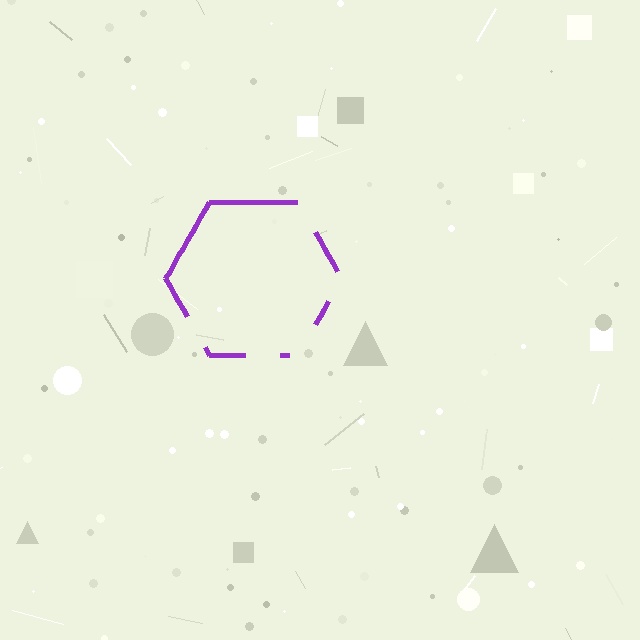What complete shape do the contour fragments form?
The contour fragments form a hexagon.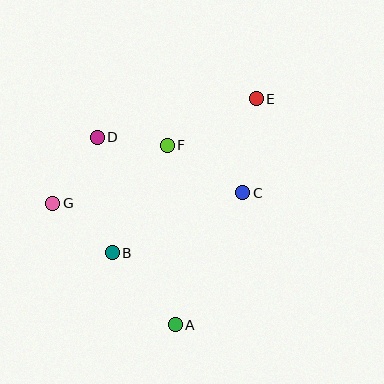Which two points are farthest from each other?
Points A and E are farthest from each other.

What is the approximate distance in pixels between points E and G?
The distance between E and G is approximately 229 pixels.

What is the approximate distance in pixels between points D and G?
The distance between D and G is approximately 79 pixels.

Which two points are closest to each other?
Points D and F are closest to each other.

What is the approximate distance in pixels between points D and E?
The distance between D and E is approximately 163 pixels.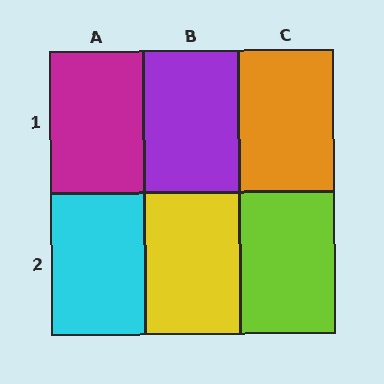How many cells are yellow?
1 cell is yellow.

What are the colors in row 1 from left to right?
Magenta, purple, orange.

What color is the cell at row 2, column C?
Lime.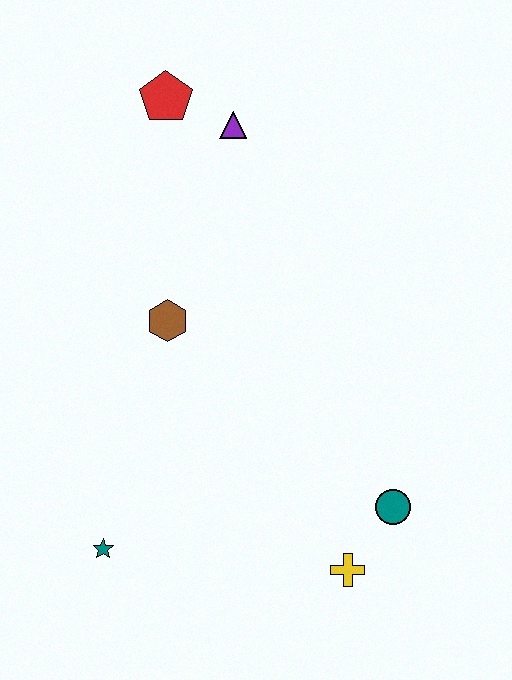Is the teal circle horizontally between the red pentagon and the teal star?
No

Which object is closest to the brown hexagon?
The purple triangle is closest to the brown hexagon.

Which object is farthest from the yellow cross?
The red pentagon is farthest from the yellow cross.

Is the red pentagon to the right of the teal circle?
No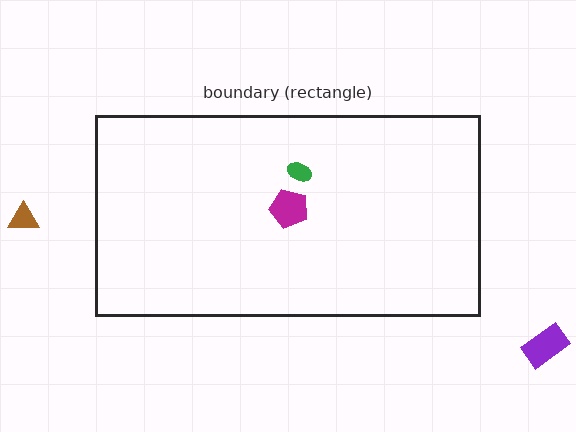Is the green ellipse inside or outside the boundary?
Inside.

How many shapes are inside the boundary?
2 inside, 2 outside.